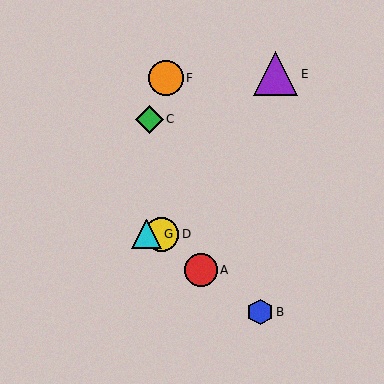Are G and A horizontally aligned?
No, G is at y≈234 and A is at y≈270.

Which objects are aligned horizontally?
Objects D, G are aligned horizontally.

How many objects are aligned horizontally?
2 objects (D, G) are aligned horizontally.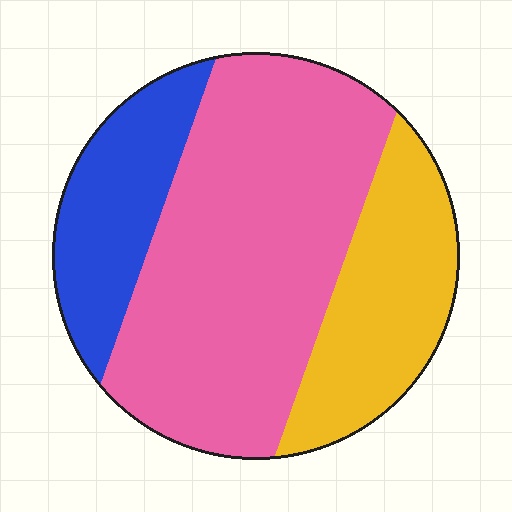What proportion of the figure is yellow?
Yellow covers 24% of the figure.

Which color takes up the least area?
Blue, at roughly 20%.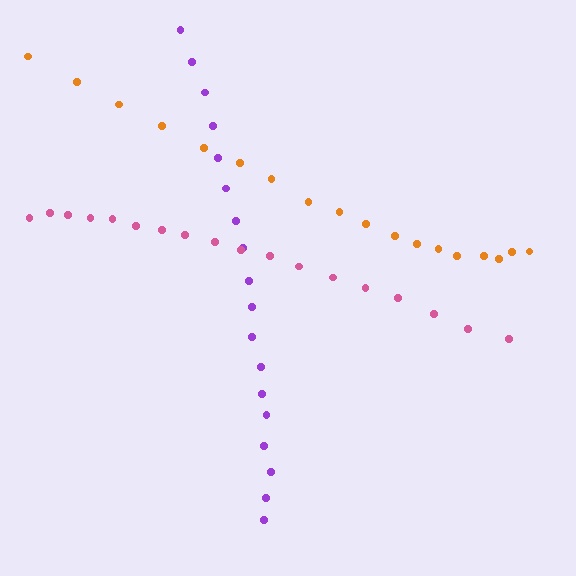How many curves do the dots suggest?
There are 3 distinct paths.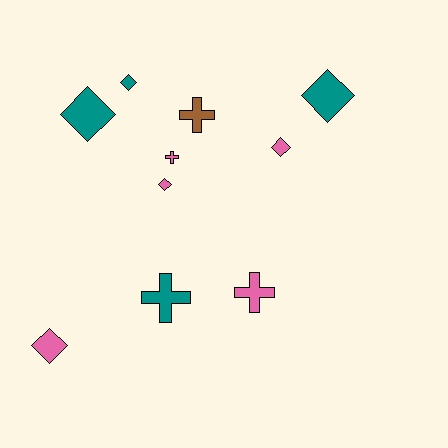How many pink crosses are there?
There are 2 pink crosses.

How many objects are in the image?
There are 10 objects.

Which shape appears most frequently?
Diamond, with 6 objects.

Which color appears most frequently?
Pink, with 5 objects.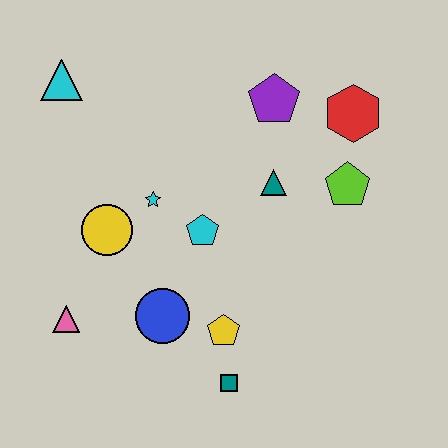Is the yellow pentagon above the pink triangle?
No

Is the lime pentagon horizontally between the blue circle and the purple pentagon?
No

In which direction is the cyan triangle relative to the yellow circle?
The cyan triangle is above the yellow circle.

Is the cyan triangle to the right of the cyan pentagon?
No